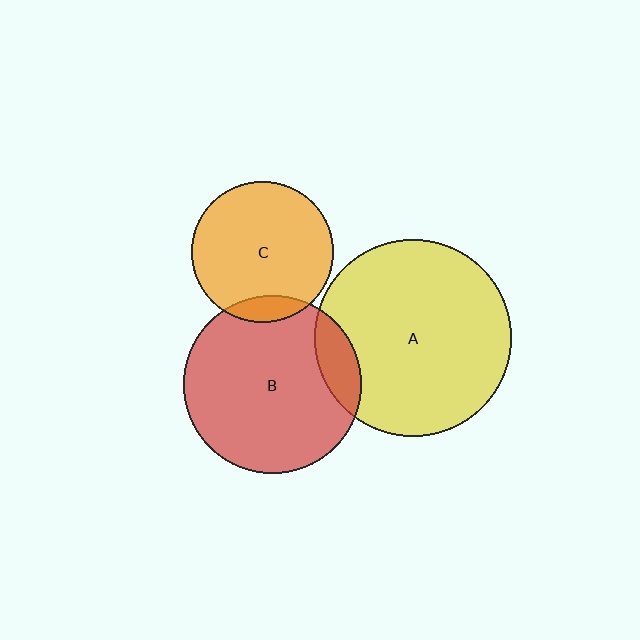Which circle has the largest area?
Circle A (yellow).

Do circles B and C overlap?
Yes.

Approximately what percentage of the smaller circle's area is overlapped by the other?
Approximately 10%.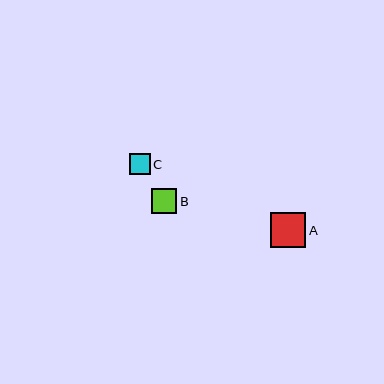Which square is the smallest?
Square C is the smallest with a size of approximately 20 pixels.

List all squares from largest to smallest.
From largest to smallest: A, B, C.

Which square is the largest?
Square A is the largest with a size of approximately 35 pixels.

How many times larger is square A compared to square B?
Square A is approximately 1.4 times the size of square B.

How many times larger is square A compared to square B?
Square A is approximately 1.4 times the size of square B.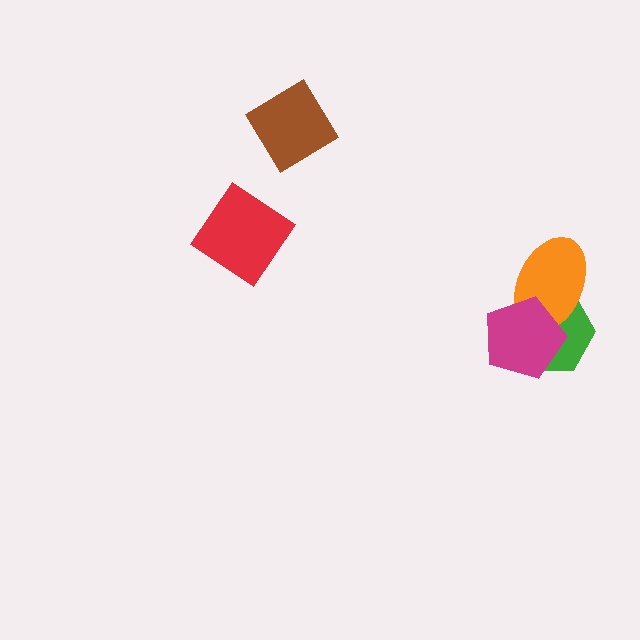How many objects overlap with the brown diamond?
0 objects overlap with the brown diamond.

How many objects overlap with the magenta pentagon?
2 objects overlap with the magenta pentagon.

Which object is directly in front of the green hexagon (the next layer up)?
The orange ellipse is directly in front of the green hexagon.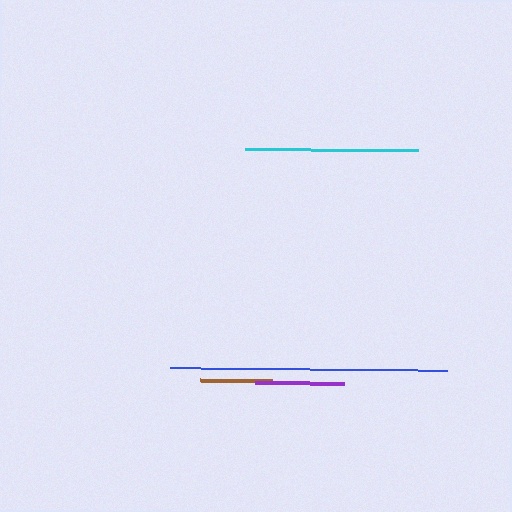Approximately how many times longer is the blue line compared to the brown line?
The blue line is approximately 3.9 times the length of the brown line.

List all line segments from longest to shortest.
From longest to shortest: blue, cyan, purple, brown.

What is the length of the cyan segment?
The cyan segment is approximately 173 pixels long.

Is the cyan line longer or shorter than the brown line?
The cyan line is longer than the brown line.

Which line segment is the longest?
The blue line is the longest at approximately 277 pixels.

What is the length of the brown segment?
The brown segment is approximately 72 pixels long.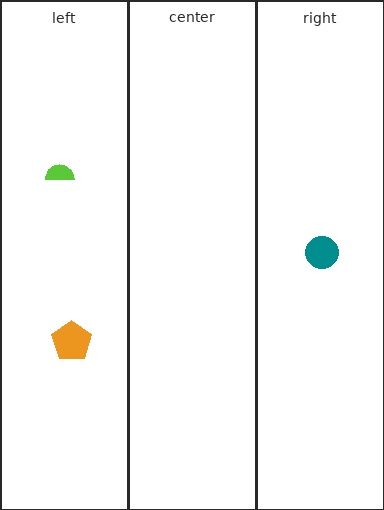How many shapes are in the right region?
1.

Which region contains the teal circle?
The right region.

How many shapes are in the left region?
2.